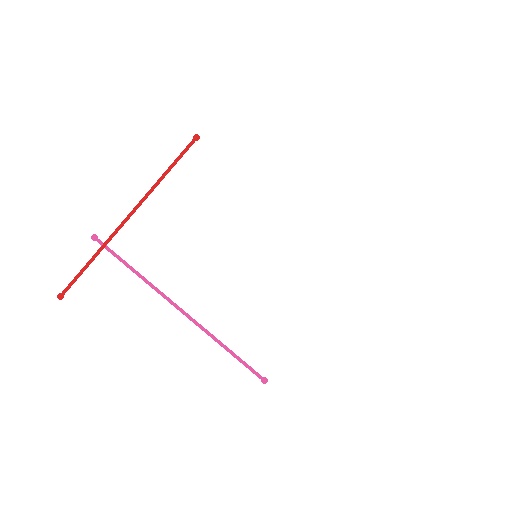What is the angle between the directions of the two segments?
Approximately 89 degrees.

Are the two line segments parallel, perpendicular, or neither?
Perpendicular — they meet at approximately 89°.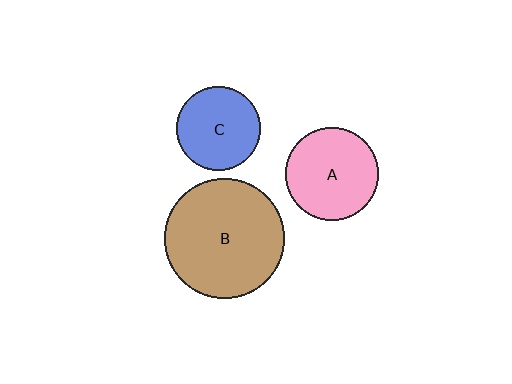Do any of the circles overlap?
No, none of the circles overlap.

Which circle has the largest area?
Circle B (brown).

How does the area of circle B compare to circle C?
Approximately 2.1 times.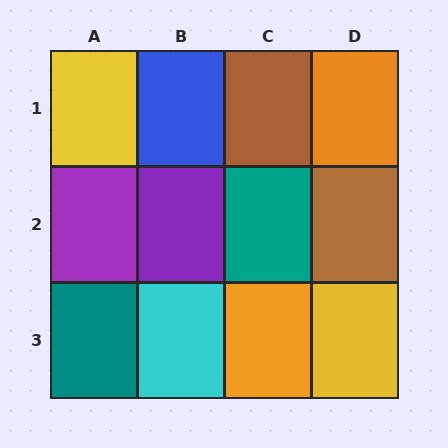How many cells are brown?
2 cells are brown.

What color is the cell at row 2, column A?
Purple.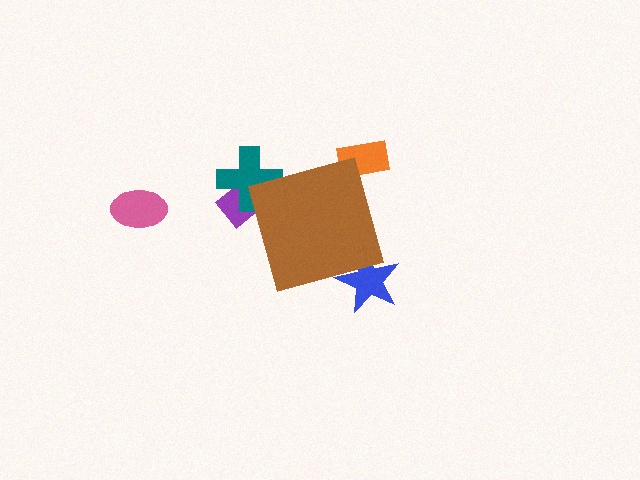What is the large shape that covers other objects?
A brown diamond.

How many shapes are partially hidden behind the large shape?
4 shapes are partially hidden.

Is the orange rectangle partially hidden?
Yes, the orange rectangle is partially hidden behind the brown diamond.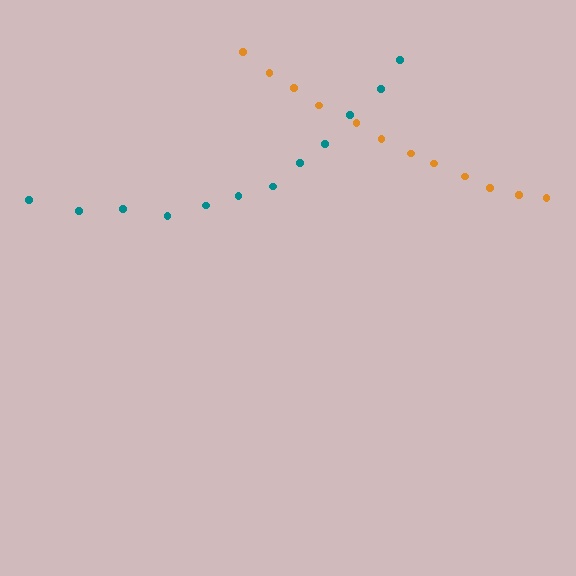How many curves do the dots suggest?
There are 2 distinct paths.